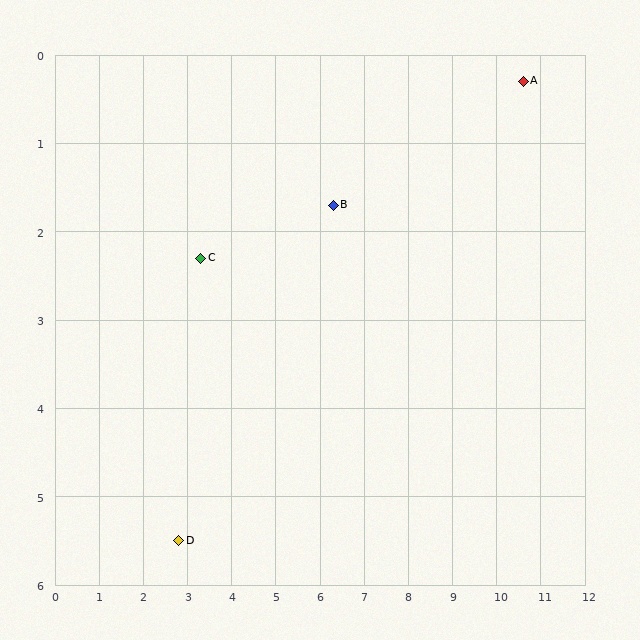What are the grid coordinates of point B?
Point B is at approximately (6.3, 1.7).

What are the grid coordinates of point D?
Point D is at approximately (2.8, 5.5).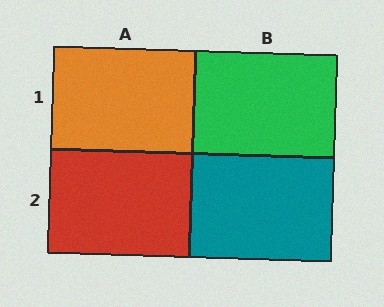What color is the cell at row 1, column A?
Orange.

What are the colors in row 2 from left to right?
Red, teal.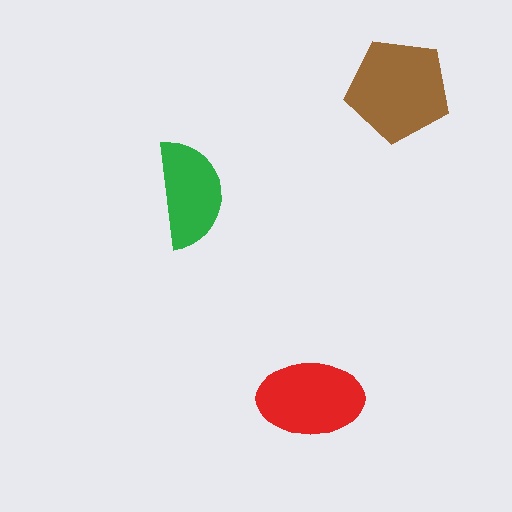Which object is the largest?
The brown pentagon.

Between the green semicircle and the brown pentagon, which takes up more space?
The brown pentagon.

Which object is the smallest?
The green semicircle.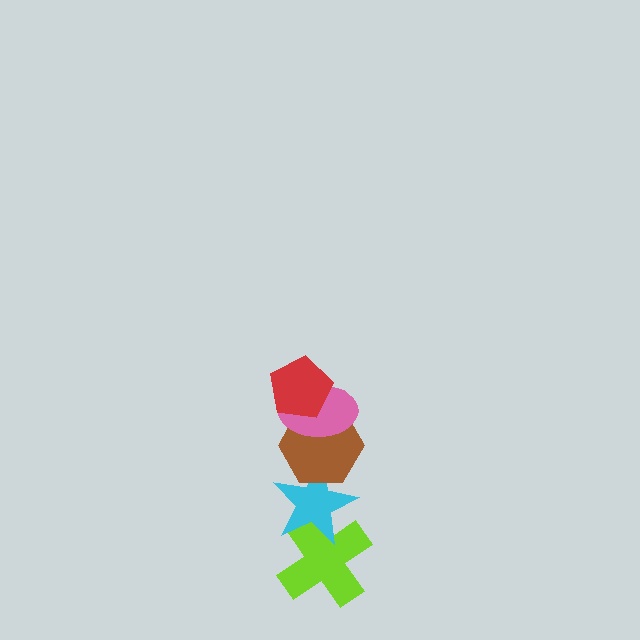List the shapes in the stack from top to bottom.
From top to bottom: the red pentagon, the pink ellipse, the brown hexagon, the cyan star, the lime cross.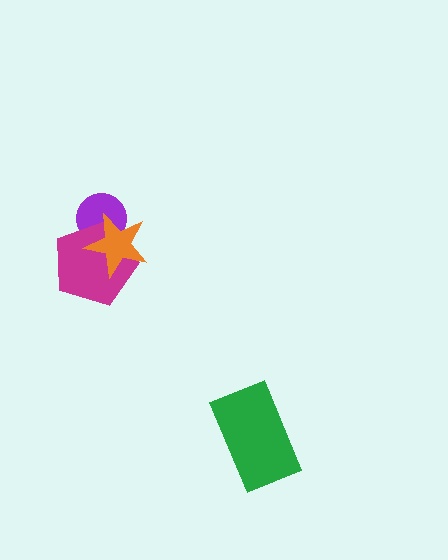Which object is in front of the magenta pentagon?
The orange star is in front of the magenta pentagon.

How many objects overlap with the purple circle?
2 objects overlap with the purple circle.